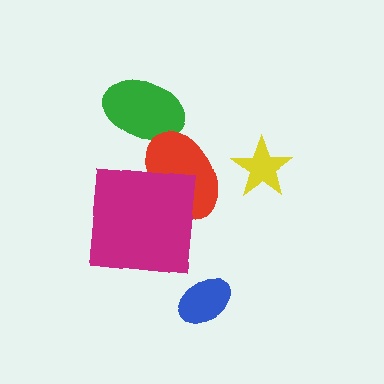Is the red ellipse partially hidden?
Yes, it is partially covered by another shape.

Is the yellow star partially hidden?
No, no other shape covers it.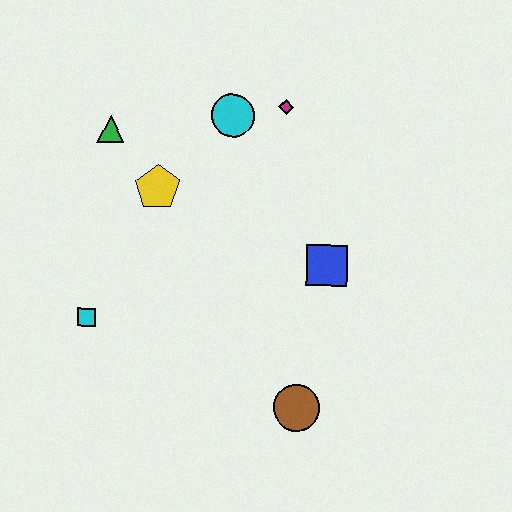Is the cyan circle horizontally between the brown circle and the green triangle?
Yes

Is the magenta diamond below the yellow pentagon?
No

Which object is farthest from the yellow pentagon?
The brown circle is farthest from the yellow pentagon.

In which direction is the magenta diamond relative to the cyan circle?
The magenta diamond is to the right of the cyan circle.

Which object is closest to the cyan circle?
The magenta diamond is closest to the cyan circle.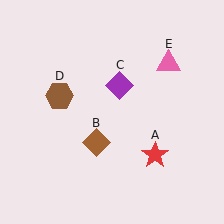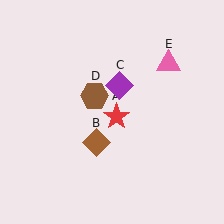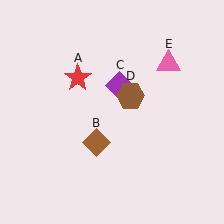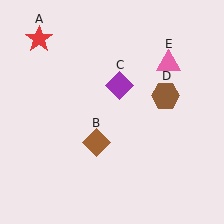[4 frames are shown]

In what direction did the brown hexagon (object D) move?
The brown hexagon (object D) moved right.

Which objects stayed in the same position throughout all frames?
Brown diamond (object B) and purple diamond (object C) and pink triangle (object E) remained stationary.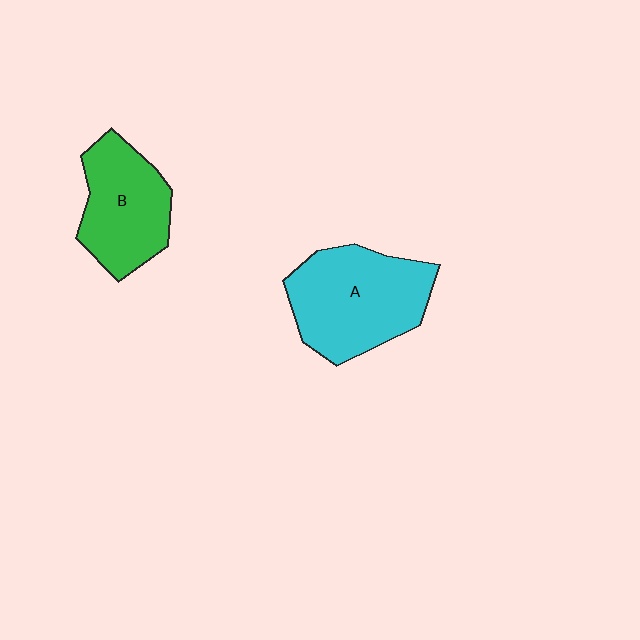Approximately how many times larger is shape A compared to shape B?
Approximately 1.3 times.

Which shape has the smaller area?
Shape B (green).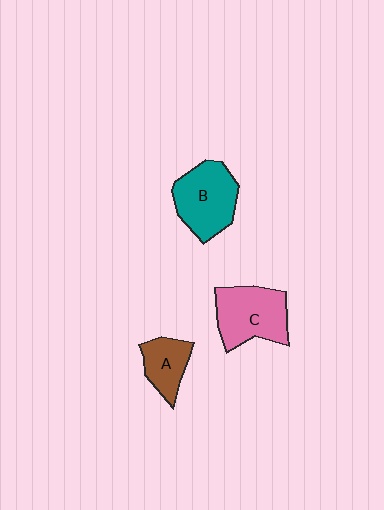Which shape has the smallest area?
Shape A (brown).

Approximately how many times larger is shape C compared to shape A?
Approximately 1.7 times.